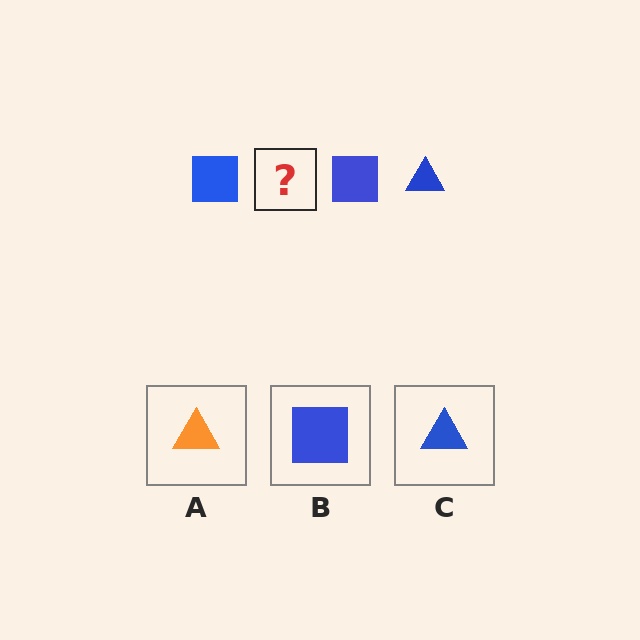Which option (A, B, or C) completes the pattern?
C.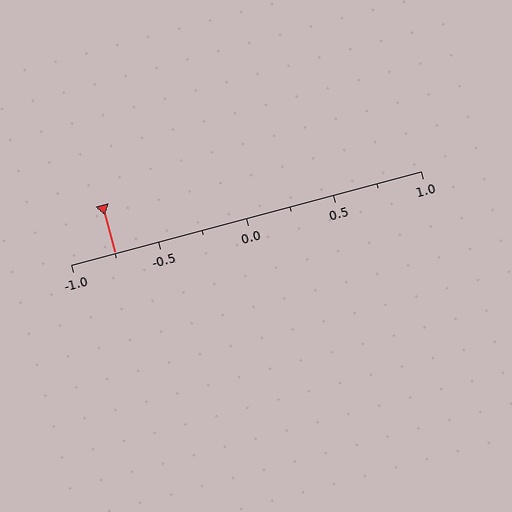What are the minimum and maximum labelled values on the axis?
The axis runs from -1.0 to 1.0.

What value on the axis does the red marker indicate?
The marker indicates approximately -0.75.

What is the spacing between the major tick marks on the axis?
The major ticks are spaced 0.5 apart.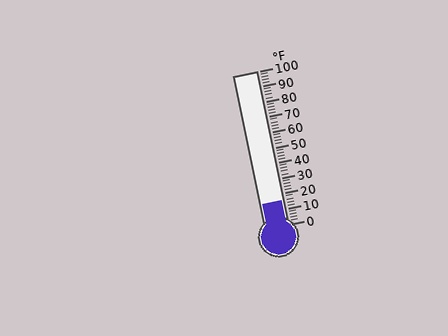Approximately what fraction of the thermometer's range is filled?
The thermometer is filled to approximately 15% of its range.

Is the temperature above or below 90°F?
The temperature is below 90°F.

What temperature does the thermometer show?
The thermometer shows approximately 16°F.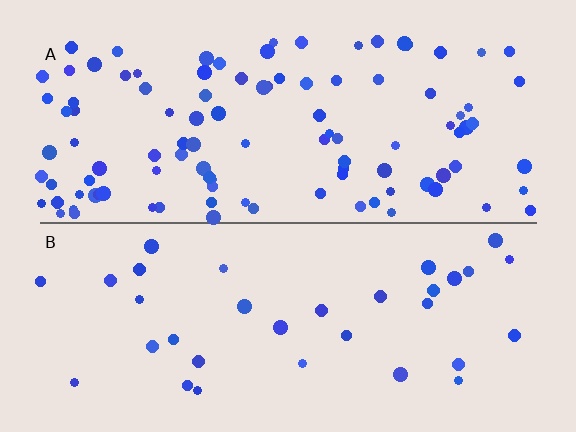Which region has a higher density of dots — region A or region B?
A (the top).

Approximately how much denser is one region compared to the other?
Approximately 3.1× — region A over region B.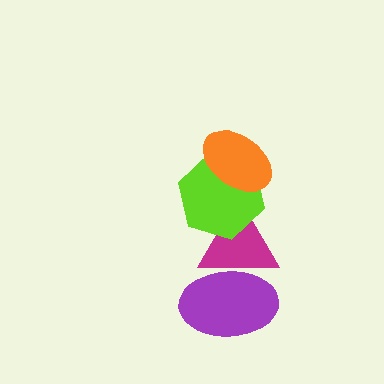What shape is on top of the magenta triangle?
The lime hexagon is on top of the magenta triangle.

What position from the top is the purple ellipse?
The purple ellipse is 4th from the top.